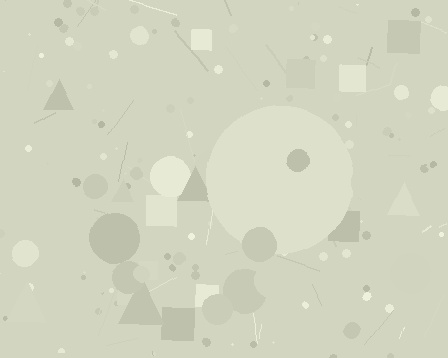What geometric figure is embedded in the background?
A circle is embedded in the background.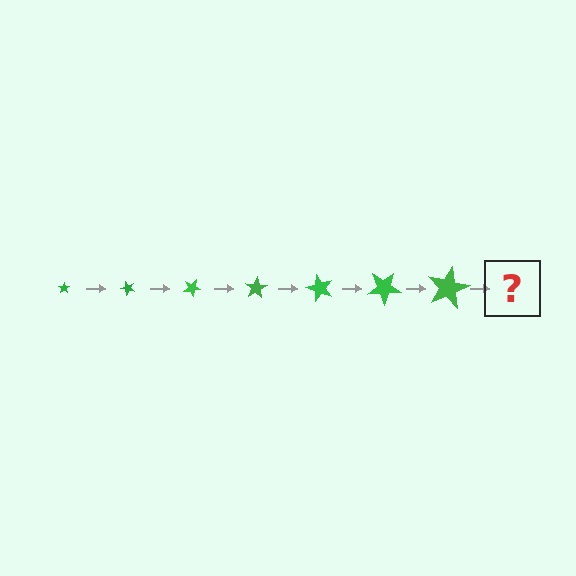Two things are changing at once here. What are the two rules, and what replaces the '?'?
The two rules are that the star grows larger each step and it rotates 50 degrees each step. The '?' should be a star, larger than the previous one and rotated 350 degrees from the start.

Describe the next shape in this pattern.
It should be a star, larger than the previous one and rotated 350 degrees from the start.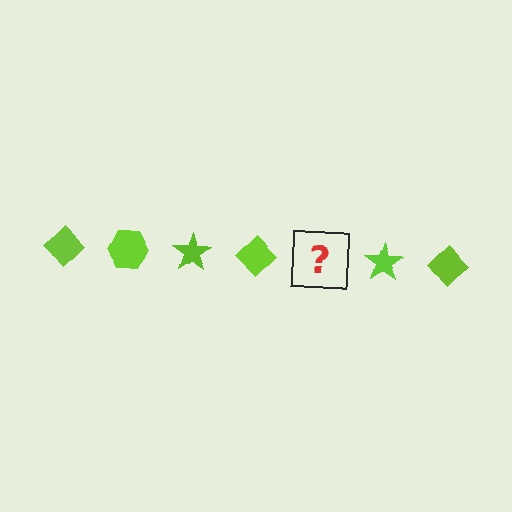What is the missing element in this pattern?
The missing element is a lime hexagon.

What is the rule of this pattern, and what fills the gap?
The rule is that the pattern cycles through diamond, hexagon, star shapes in lime. The gap should be filled with a lime hexagon.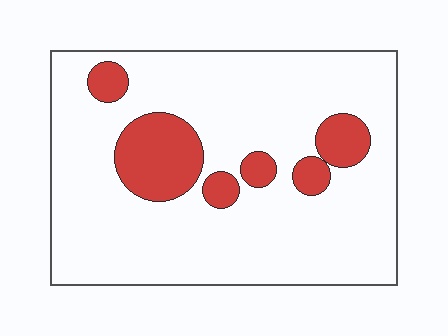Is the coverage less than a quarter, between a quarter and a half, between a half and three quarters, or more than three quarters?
Less than a quarter.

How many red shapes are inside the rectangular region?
6.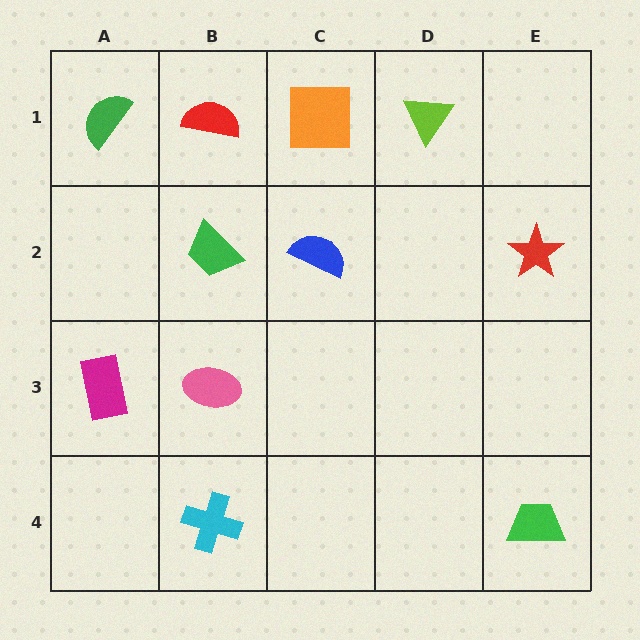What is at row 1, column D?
A lime triangle.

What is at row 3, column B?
A pink ellipse.